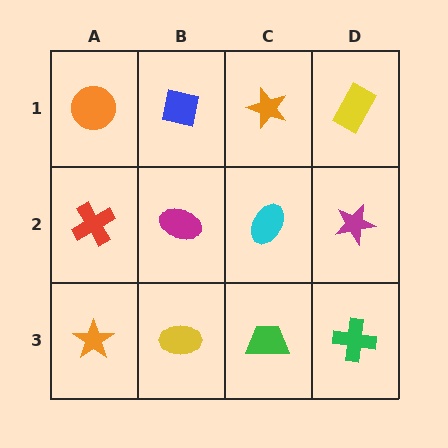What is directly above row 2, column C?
An orange star.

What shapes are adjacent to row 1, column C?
A cyan ellipse (row 2, column C), a blue square (row 1, column B), a yellow rectangle (row 1, column D).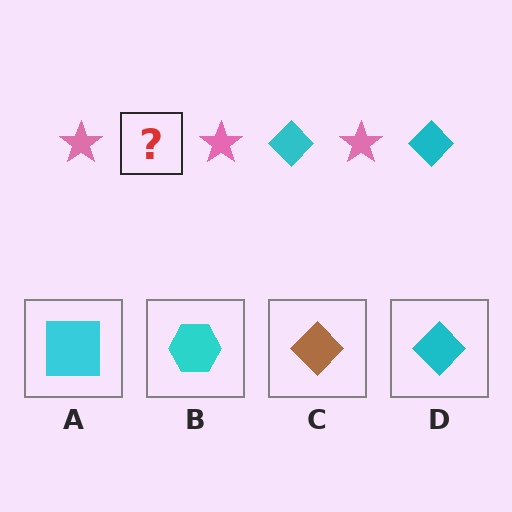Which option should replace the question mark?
Option D.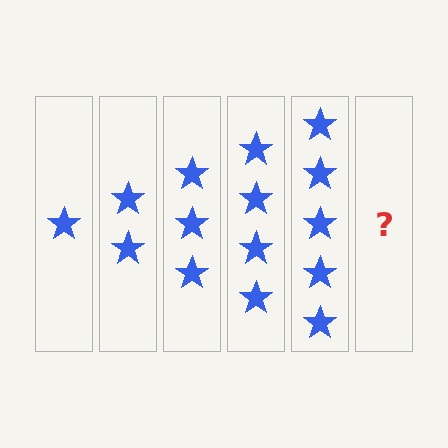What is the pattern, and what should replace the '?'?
The pattern is that each step adds one more star. The '?' should be 6 stars.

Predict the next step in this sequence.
The next step is 6 stars.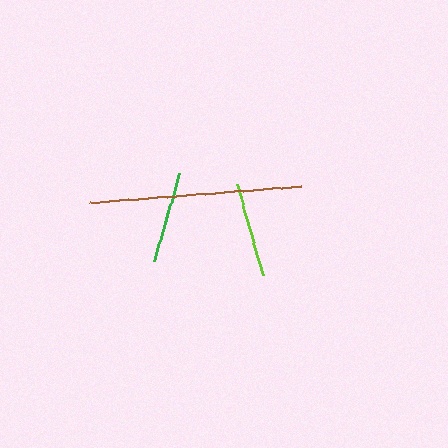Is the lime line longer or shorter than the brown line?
The brown line is longer than the lime line.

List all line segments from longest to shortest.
From longest to shortest: brown, lime, green.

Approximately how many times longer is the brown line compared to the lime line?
The brown line is approximately 2.2 times the length of the lime line.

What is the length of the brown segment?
The brown segment is approximately 213 pixels long.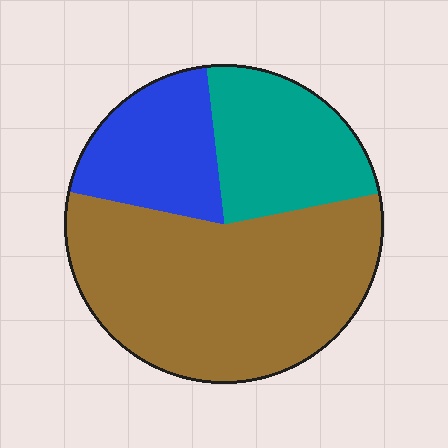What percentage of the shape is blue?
Blue covers around 20% of the shape.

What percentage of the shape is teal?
Teal takes up between a sixth and a third of the shape.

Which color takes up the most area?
Brown, at roughly 55%.